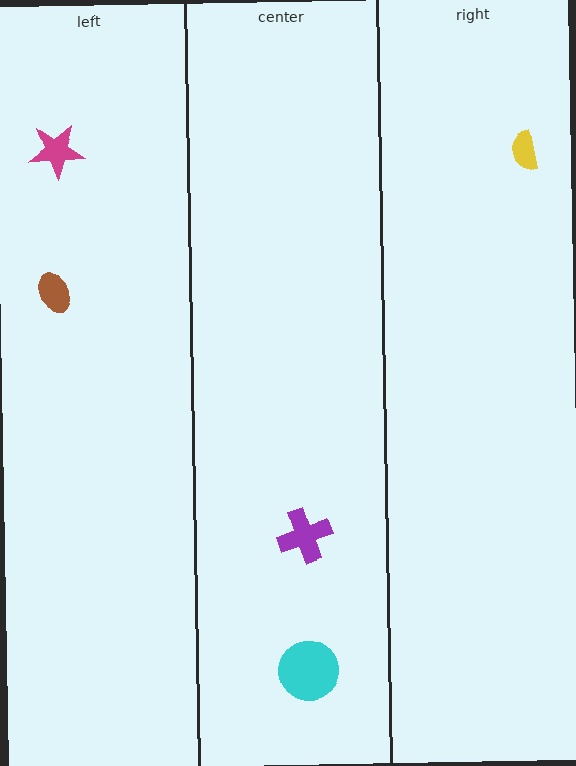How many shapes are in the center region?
2.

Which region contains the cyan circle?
The center region.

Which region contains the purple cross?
The center region.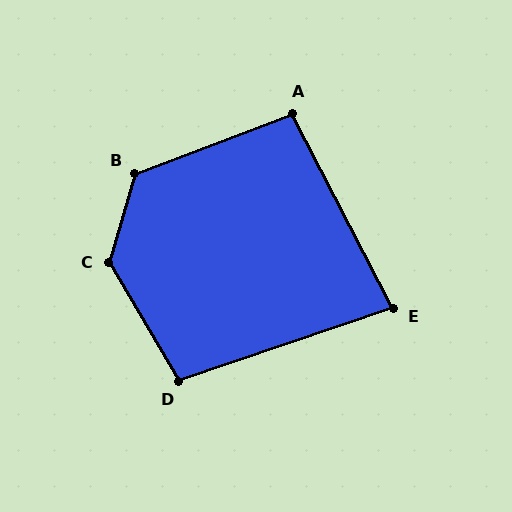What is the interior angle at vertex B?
Approximately 127 degrees (obtuse).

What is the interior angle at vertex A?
Approximately 97 degrees (obtuse).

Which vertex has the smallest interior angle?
E, at approximately 81 degrees.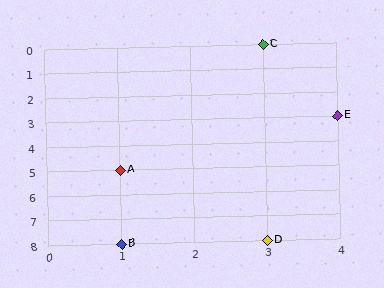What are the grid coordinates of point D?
Point D is at grid coordinates (3, 8).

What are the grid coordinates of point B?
Point B is at grid coordinates (1, 8).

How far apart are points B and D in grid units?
Points B and D are 2 columns apart.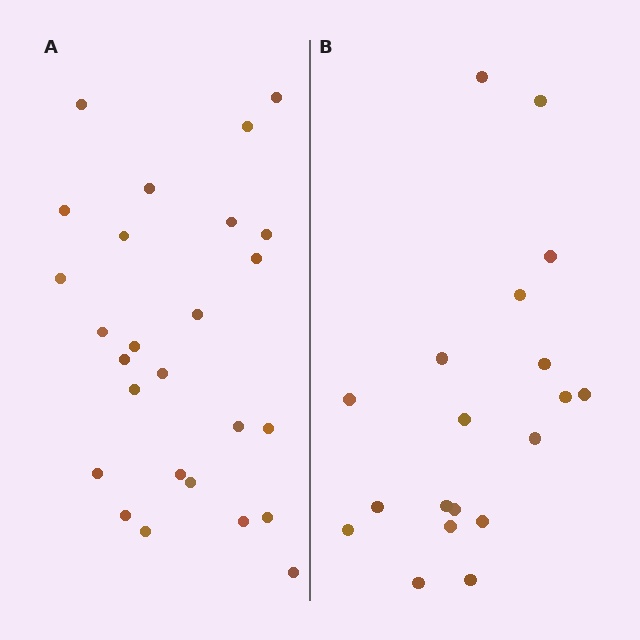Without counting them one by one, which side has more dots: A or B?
Region A (the left region) has more dots.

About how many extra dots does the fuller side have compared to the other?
Region A has roughly 8 or so more dots than region B.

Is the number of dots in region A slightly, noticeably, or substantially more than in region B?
Region A has noticeably more, but not dramatically so. The ratio is roughly 1.4 to 1.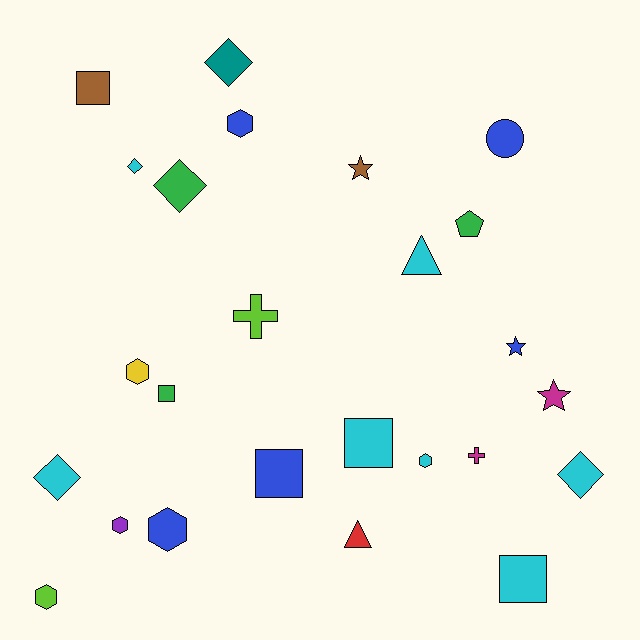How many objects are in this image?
There are 25 objects.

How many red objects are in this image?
There is 1 red object.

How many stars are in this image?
There are 3 stars.